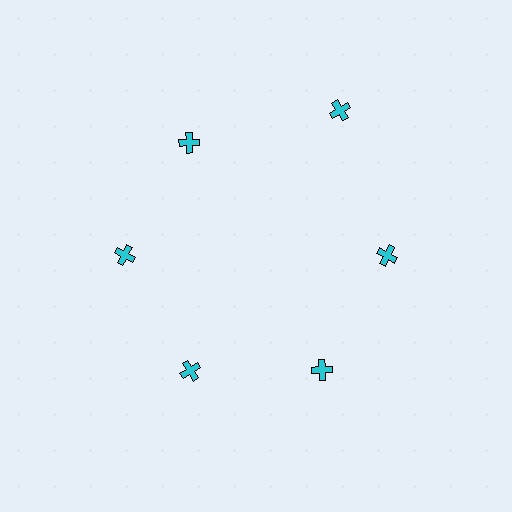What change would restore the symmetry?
The symmetry would be restored by moving it inward, back onto the ring so that all 6 crosses sit at equal angles and equal distance from the center.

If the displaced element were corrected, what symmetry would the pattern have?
It would have 6-fold rotational symmetry — the pattern would map onto itself every 60 degrees.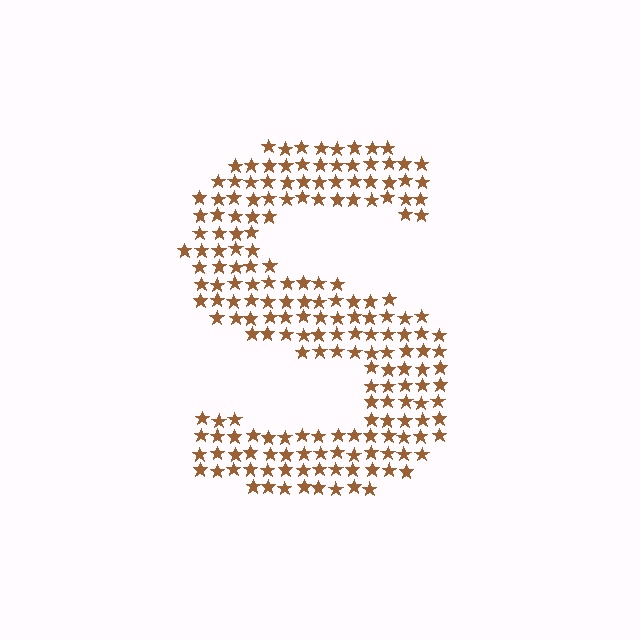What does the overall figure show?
The overall figure shows the letter S.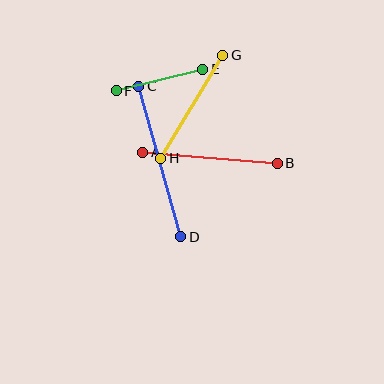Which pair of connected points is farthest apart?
Points C and D are farthest apart.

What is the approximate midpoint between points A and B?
The midpoint is at approximately (210, 158) pixels.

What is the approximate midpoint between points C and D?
The midpoint is at approximately (160, 162) pixels.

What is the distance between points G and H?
The distance is approximately 120 pixels.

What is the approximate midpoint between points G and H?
The midpoint is at approximately (192, 107) pixels.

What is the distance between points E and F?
The distance is approximately 89 pixels.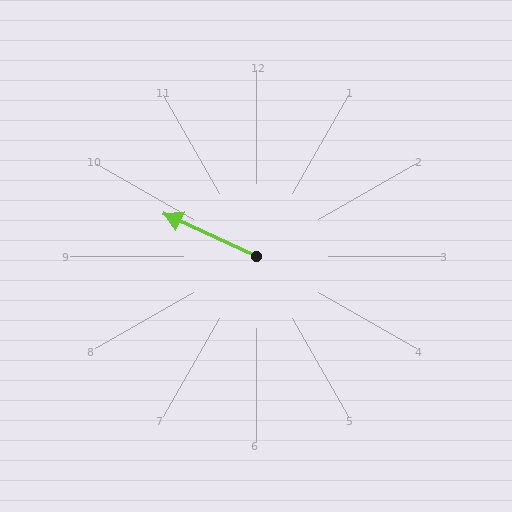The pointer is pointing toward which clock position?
Roughly 10 o'clock.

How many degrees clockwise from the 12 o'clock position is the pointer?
Approximately 295 degrees.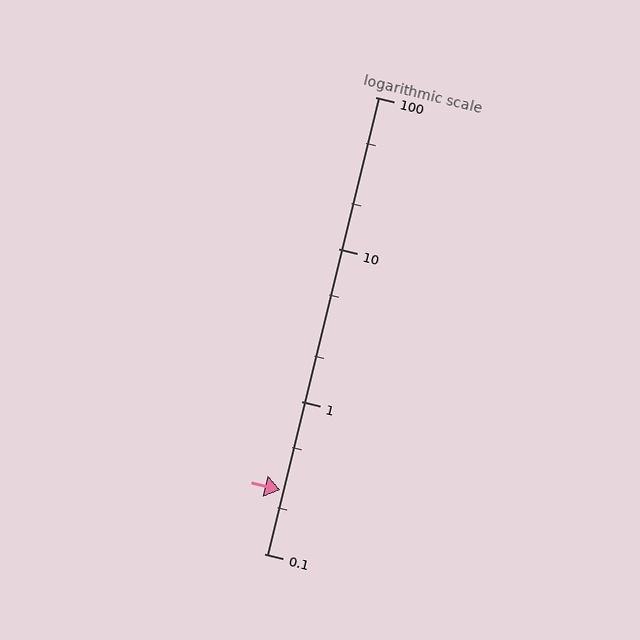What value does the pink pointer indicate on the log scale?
The pointer indicates approximately 0.26.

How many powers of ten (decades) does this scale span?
The scale spans 3 decades, from 0.1 to 100.